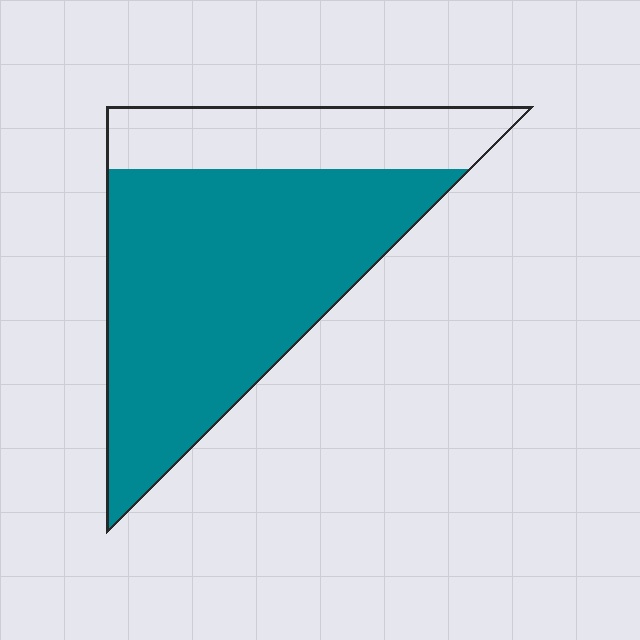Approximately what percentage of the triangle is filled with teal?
Approximately 75%.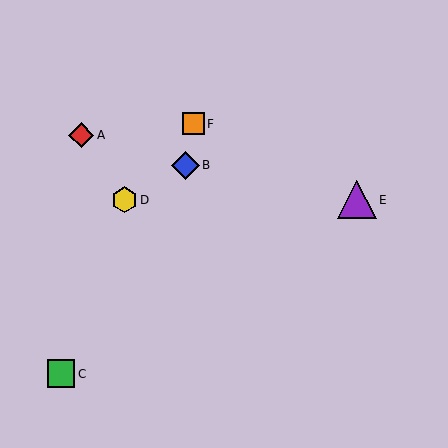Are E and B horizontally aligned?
No, E is at y≈200 and B is at y≈165.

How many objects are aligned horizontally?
2 objects (D, E) are aligned horizontally.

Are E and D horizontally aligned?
Yes, both are at y≈200.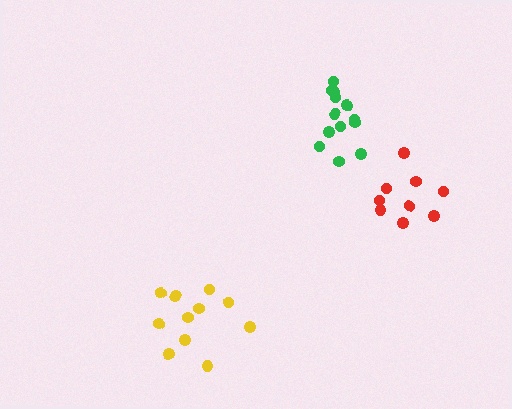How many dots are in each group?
Group 1: 11 dots, Group 2: 9 dots, Group 3: 13 dots (33 total).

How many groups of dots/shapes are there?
There are 3 groups.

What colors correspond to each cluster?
The clusters are colored: yellow, red, green.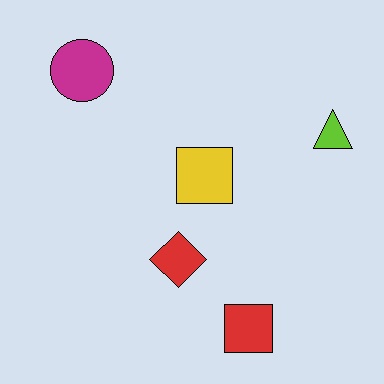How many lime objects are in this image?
There is 1 lime object.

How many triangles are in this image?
There is 1 triangle.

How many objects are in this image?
There are 5 objects.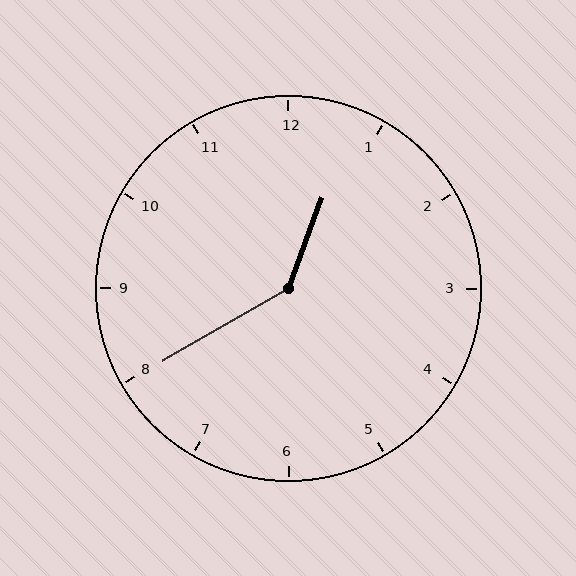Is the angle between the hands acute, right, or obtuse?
It is obtuse.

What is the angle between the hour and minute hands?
Approximately 140 degrees.